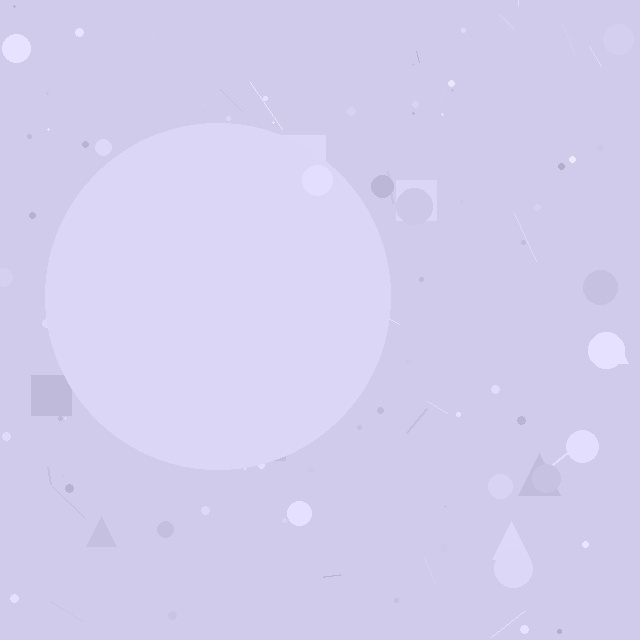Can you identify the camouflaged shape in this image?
The camouflaged shape is a circle.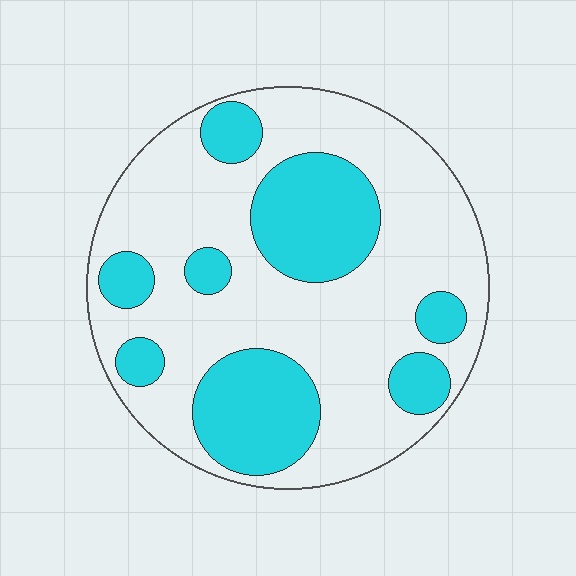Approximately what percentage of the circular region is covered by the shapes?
Approximately 30%.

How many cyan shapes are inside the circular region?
8.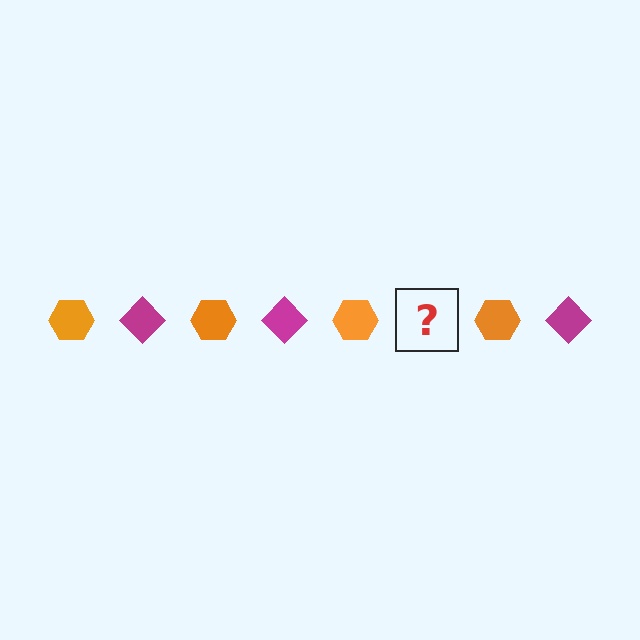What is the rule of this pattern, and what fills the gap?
The rule is that the pattern alternates between orange hexagon and magenta diamond. The gap should be filled with a magenta diamond.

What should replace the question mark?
The question mark should be replaced with a magenta diamond.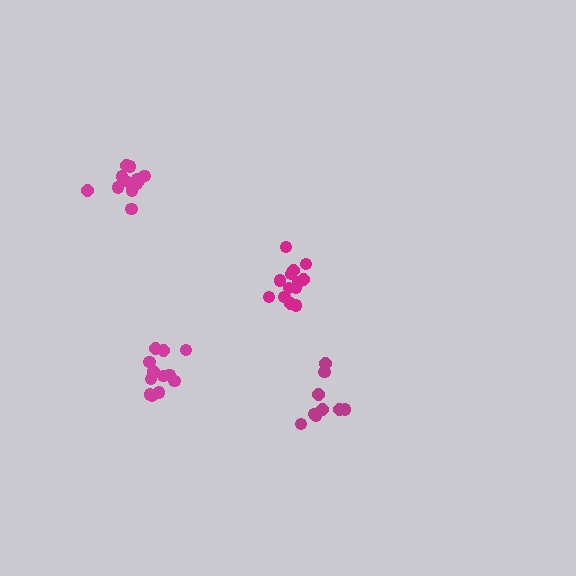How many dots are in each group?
Group 1: 13 dots, Group 2: 9 dots, Group 3: 12 dots, Group 4: 13 dots (47 total).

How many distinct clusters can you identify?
There are 4 distinct clusters.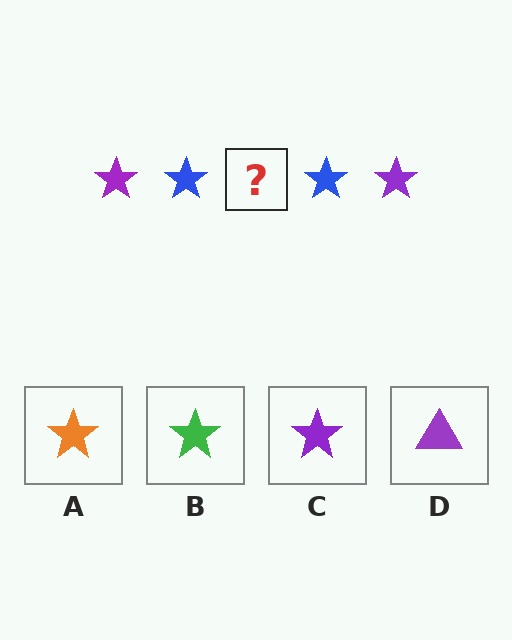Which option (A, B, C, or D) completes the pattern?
C.